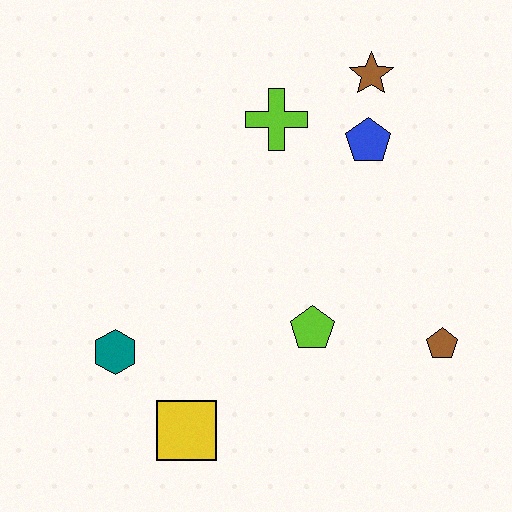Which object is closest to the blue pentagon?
The brown star is closest to the blue pentagon.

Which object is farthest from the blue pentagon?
The yellow square is farthest from the blue pentagon.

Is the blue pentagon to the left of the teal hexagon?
No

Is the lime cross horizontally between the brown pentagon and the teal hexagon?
Yes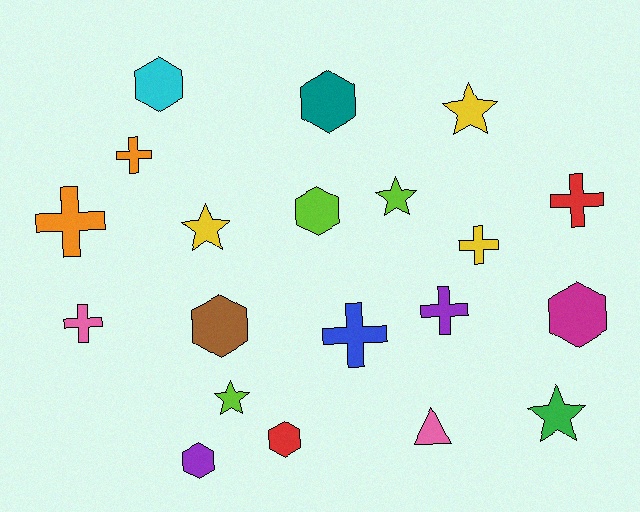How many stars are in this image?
There are 5 stars.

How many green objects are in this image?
There is 1 green object.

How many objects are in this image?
There are 20 objects.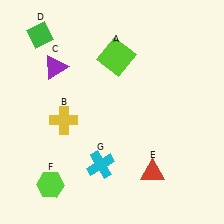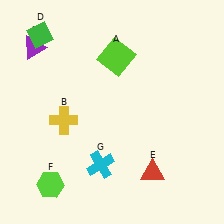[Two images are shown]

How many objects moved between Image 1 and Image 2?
1 object moved between the two images.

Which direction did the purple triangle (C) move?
The purple triangle (C) moved left.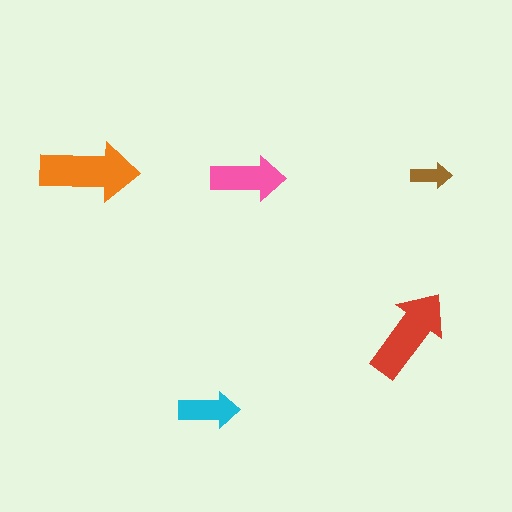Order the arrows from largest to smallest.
the orange one, the red one, the pink one, the cyan one, the brown one.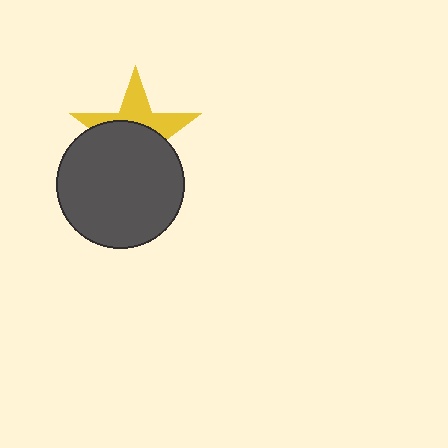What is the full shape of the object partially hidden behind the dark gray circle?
The partially hidden object is a yellow star.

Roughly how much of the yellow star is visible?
A small part of it is visible (roughly 41%).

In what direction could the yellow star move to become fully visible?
The yellow star could move up. That would shift it out from behind the dark gray circle entirely.